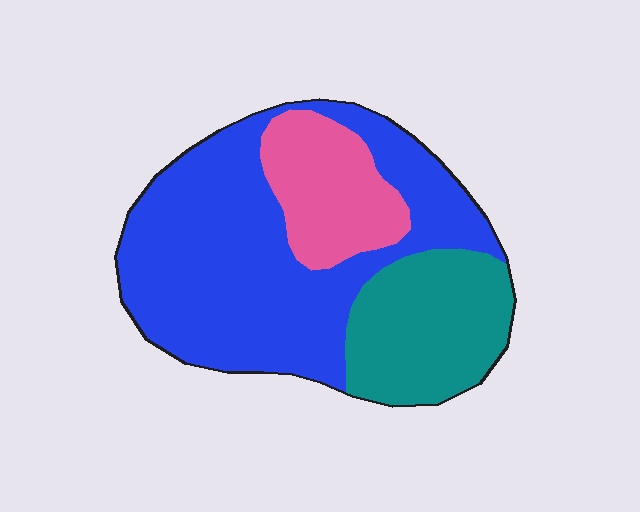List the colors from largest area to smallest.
From largest to smallest: blue, teal, pink.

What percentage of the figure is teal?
Teal covers roughly 25% of the figure.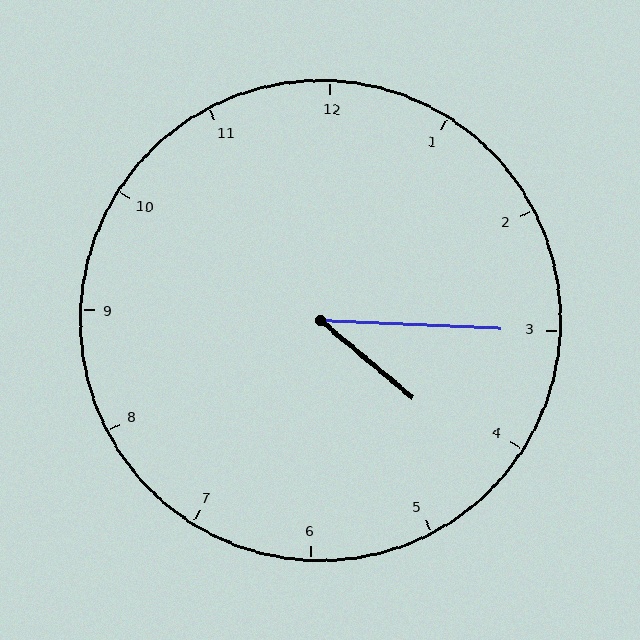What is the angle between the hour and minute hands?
Approximately 38 degrees.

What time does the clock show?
4:15.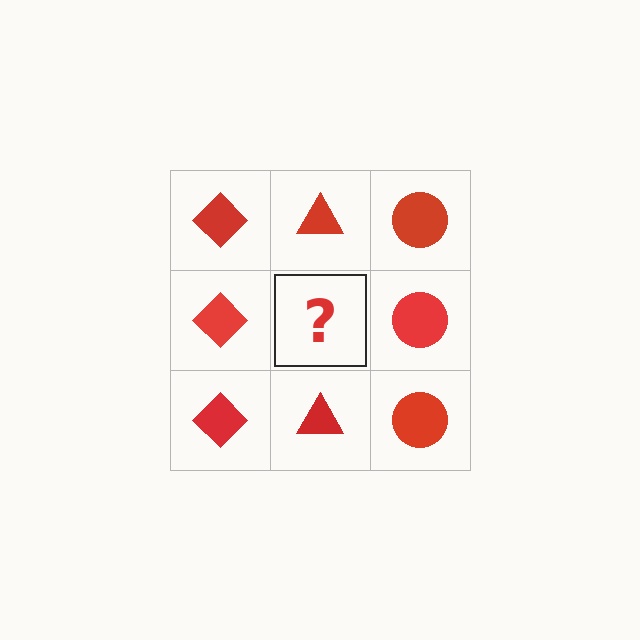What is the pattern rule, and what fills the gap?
The rule is that each column has a consistent shape. The gap should be filled with a red triangle.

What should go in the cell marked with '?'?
The missing cell should contain a red triangle.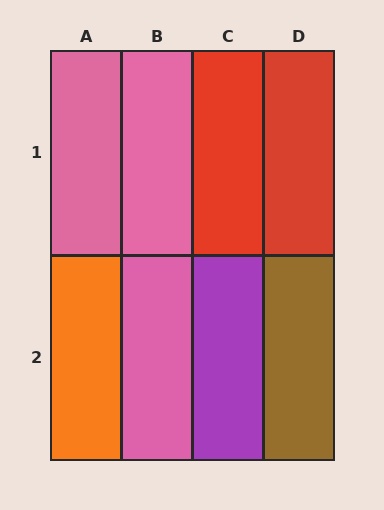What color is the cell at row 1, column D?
Red.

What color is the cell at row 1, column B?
Pink.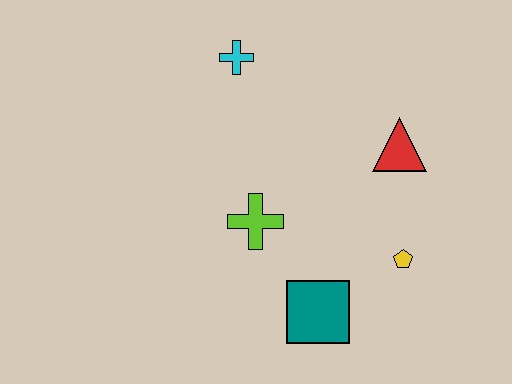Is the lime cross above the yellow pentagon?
Yes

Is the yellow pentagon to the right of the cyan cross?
Yes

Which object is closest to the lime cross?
The teal square is closest to the lime cross.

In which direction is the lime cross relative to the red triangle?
The lime cross is to the left of the red triangle.